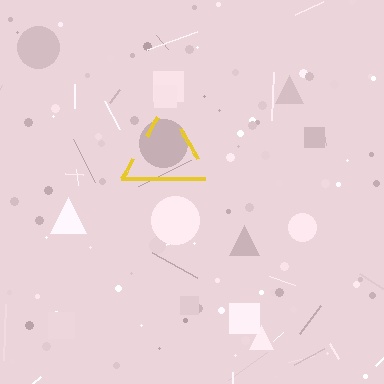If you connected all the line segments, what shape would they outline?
They would outline a triangle.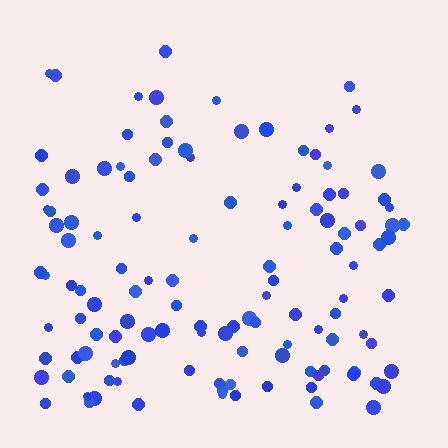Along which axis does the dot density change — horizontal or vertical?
Vertical.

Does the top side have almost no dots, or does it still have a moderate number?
Still a moderate number, just noticeably fewer than the bottom.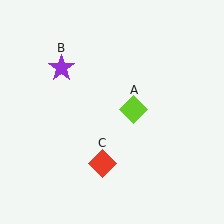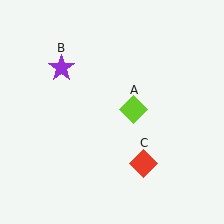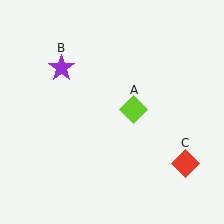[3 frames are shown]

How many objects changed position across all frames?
1 object changed position: red diamond (object C).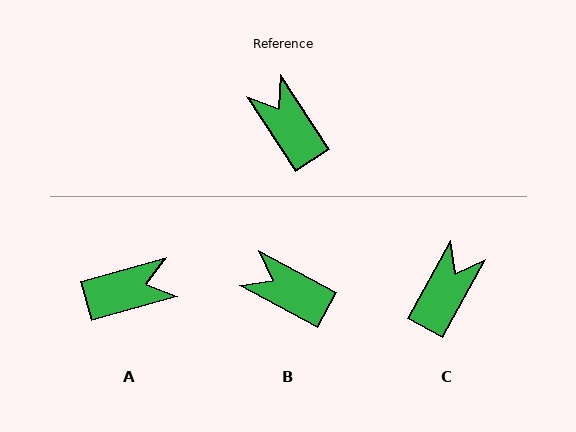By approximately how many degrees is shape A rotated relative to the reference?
Approximately 108 degrees clockwise.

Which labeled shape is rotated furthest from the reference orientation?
A, about 108 degrees away.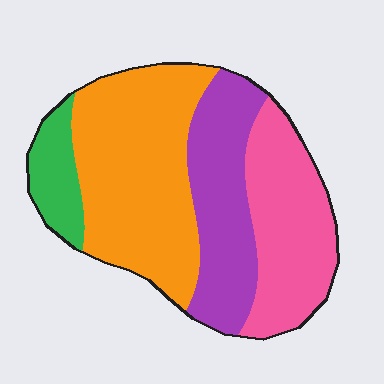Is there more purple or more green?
Purple.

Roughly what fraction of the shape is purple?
Purple takes up about one quarter (1/4) of the shape.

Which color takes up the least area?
Green, at roughly 10%.